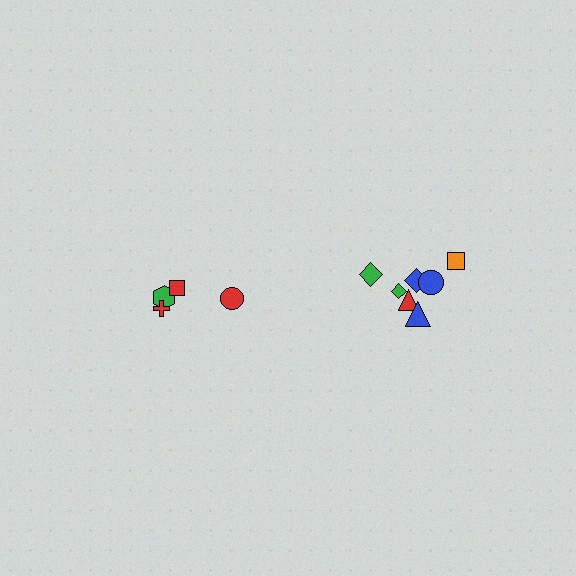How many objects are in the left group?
There are 4 objects.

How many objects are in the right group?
There are 7 objects.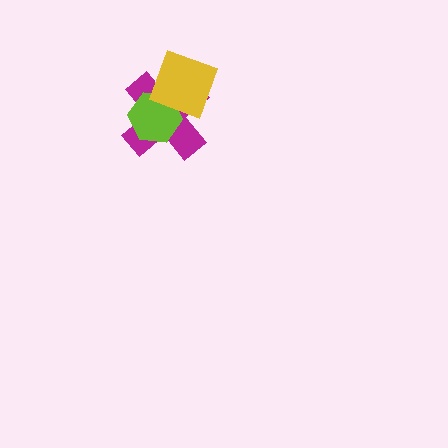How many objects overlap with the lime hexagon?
2 objects overlap with the lime hexagon.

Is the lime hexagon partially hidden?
Yes, it is partially covered by another shape.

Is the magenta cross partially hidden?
Yes, it is partially covered by another shape.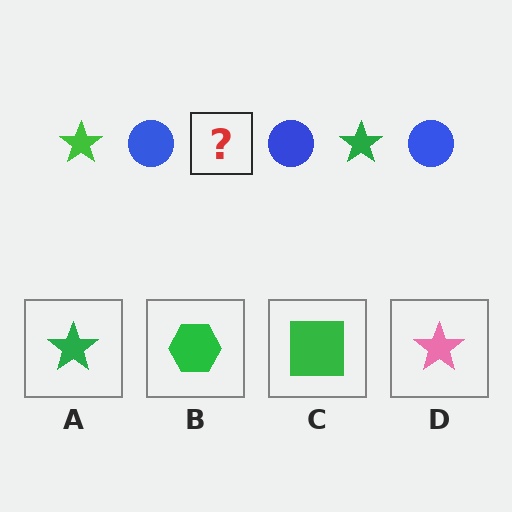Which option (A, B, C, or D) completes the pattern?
A.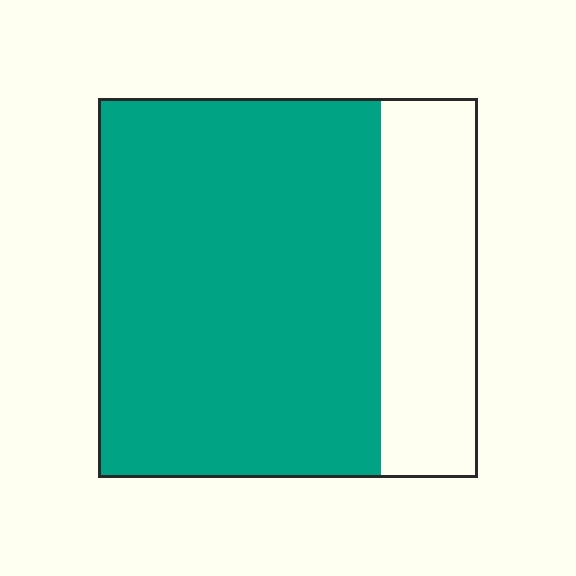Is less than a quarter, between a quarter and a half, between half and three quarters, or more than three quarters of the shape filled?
Between half and three quarters.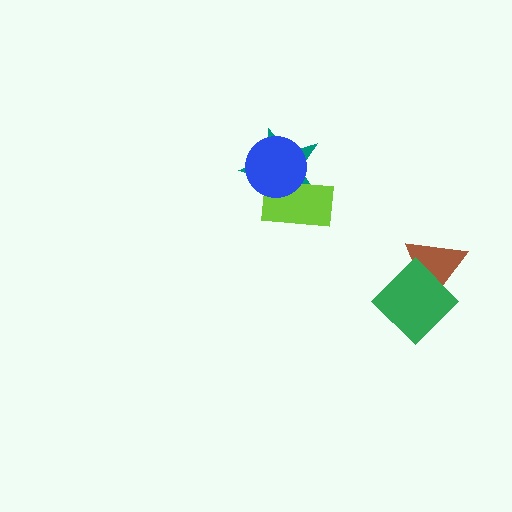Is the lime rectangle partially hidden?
Yes, it is partially covered by another shape.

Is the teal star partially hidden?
Yes, it is partially covered by another shape.